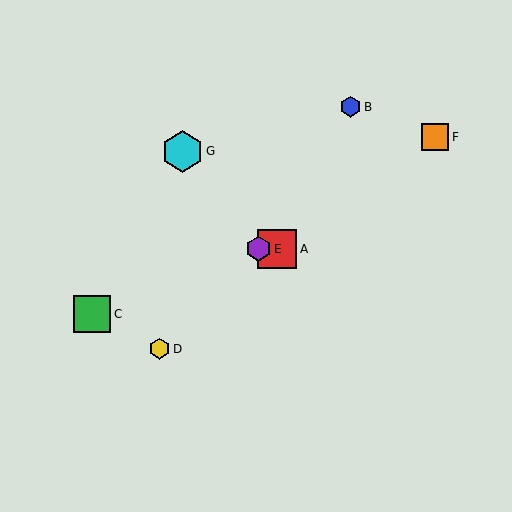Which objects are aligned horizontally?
Objects A, E are aligned horizontally.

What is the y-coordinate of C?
Object C is at y≈314.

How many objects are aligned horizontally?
2 objects (A, E) are aligned horizontally.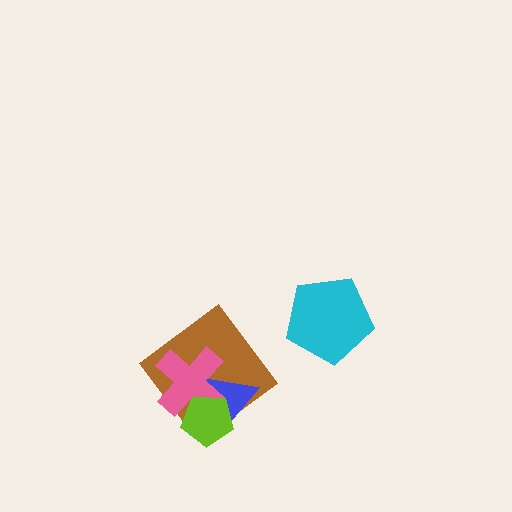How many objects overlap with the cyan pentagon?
0 objects overlap with the cyan pentagon.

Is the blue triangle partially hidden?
Yes, it is partially covered by another shape.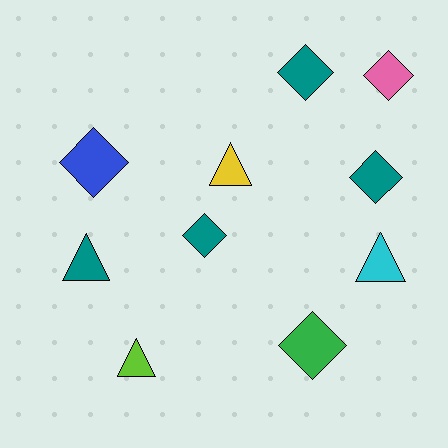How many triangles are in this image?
There are 4 triangles.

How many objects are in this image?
There are 10 objects.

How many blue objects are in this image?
There is 1 blue object.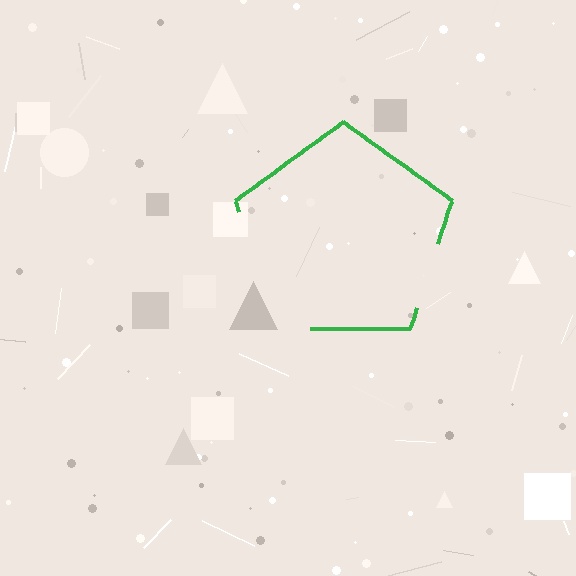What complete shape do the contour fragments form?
The contour fragments form a pentagon.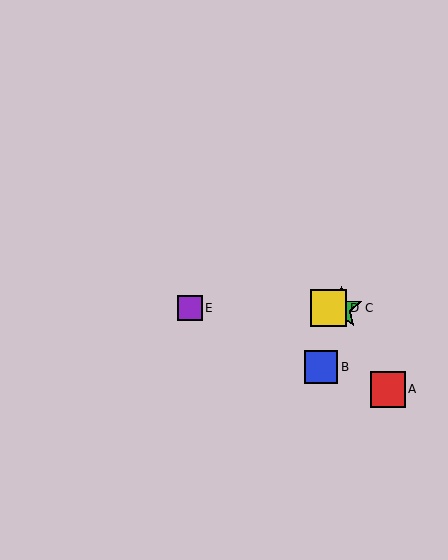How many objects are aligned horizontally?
3 objects (C, D, E) are aligned horizontally.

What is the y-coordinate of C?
Object C is at y≈308.